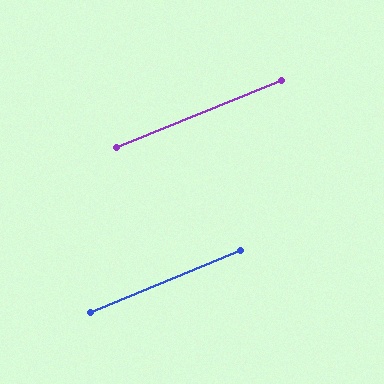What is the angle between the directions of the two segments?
Approximately 1 degree.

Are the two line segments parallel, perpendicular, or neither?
Parallel — their directions differ by only 0.7°.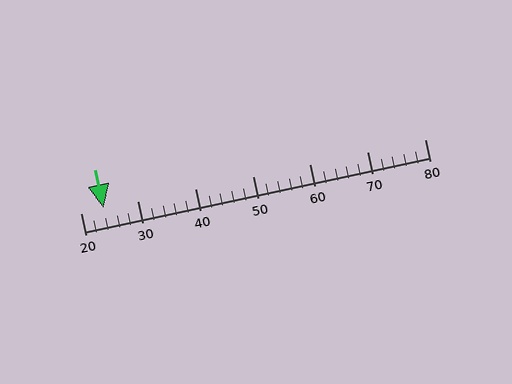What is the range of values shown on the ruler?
The ruler shows values from 20 to 80.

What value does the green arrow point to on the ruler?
The green arrow points to approximately 24.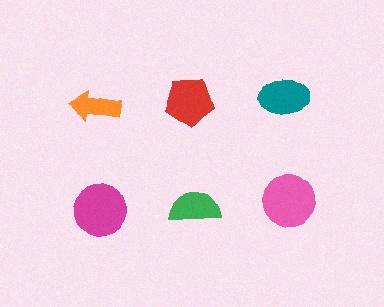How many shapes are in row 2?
3 shapes.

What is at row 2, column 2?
A green semicircle.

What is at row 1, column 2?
A red pentagon.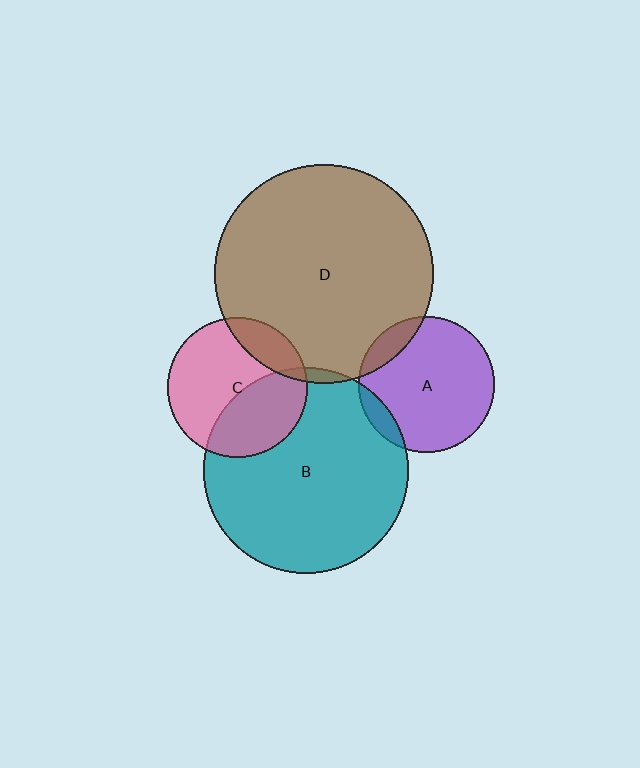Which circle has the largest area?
Circle D (brown).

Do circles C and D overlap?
Yes.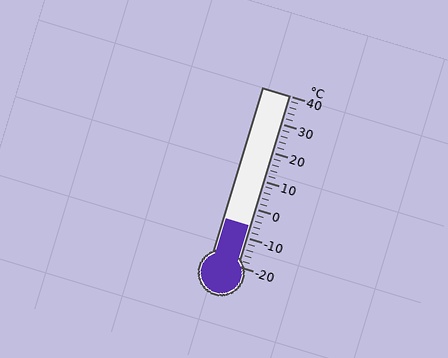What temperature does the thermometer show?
The thermometer shows approximately -6°C.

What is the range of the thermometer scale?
The thermometer scale ranges from -20°C to 40°C.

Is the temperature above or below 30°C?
The temperature is below 30°C.